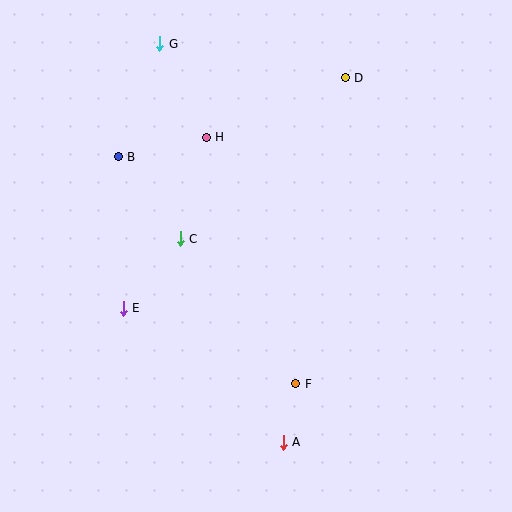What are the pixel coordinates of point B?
Point B is at (118, 157).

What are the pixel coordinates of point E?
Point E is at (123, 309).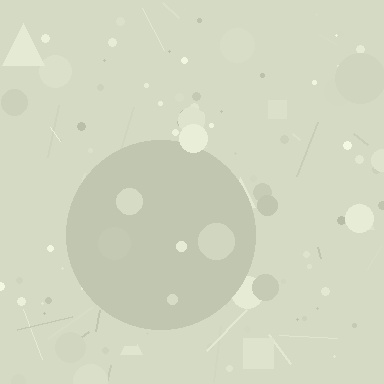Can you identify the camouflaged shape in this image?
The camouflaged shape is a circle.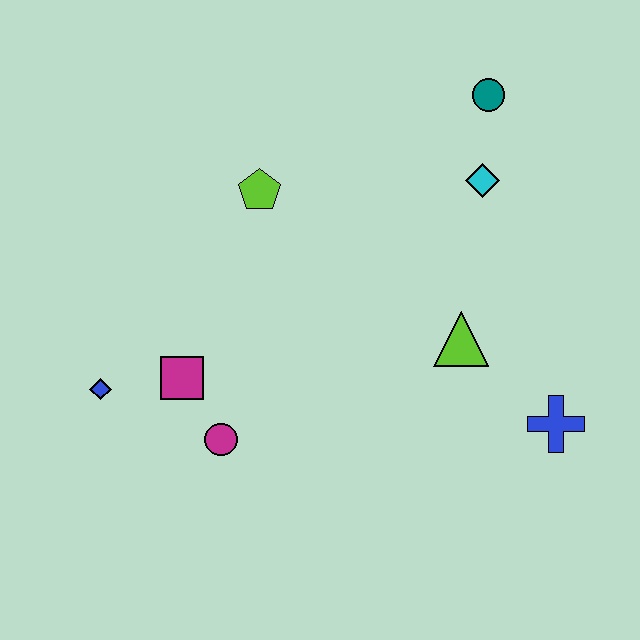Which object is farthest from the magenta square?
The teal circle is farthest from the magenta square.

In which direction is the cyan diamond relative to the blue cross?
The cyan diamond is above the blue cross.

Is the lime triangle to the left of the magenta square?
No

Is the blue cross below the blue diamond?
Yes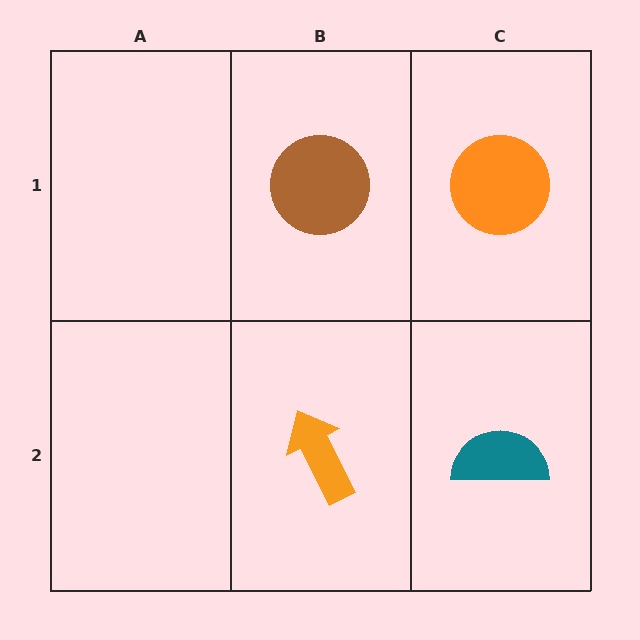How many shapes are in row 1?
2 shapes.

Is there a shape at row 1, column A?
No, that cell is empty.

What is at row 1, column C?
An orange circle.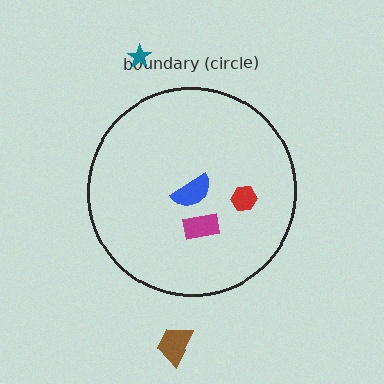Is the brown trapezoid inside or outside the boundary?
Outside.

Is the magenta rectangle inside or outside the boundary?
Inside.